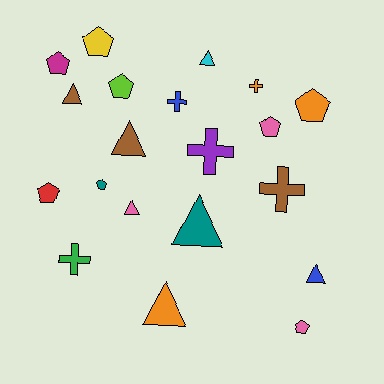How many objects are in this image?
There are 20 objects.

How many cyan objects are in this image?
There is 1 cyan object.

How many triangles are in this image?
There are 7 triangles.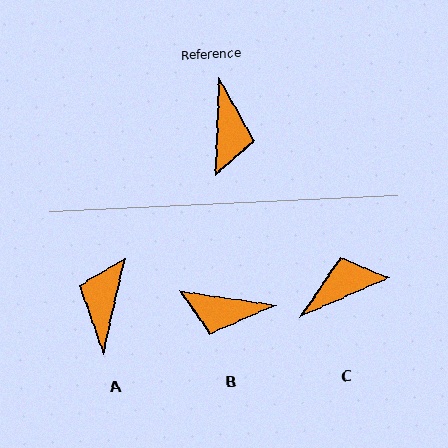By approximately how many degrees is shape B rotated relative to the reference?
Approximately 96 degrees clockwise.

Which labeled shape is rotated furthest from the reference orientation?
A, about 169 degrees away.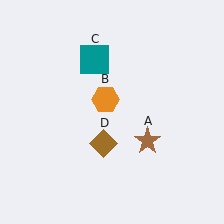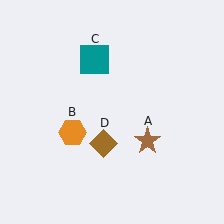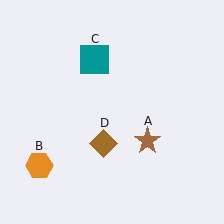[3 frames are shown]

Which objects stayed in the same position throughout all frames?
Brown star (object A) and teal square (object C) and brown diamond (object D) remained stationary.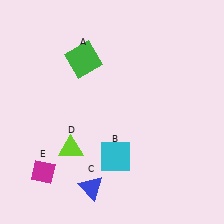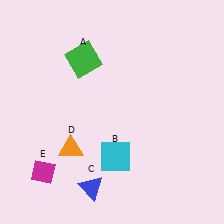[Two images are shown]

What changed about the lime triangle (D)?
In Image 1, D is lime. In Image 2, it changed to orange.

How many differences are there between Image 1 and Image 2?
There is 1 difference between the two images.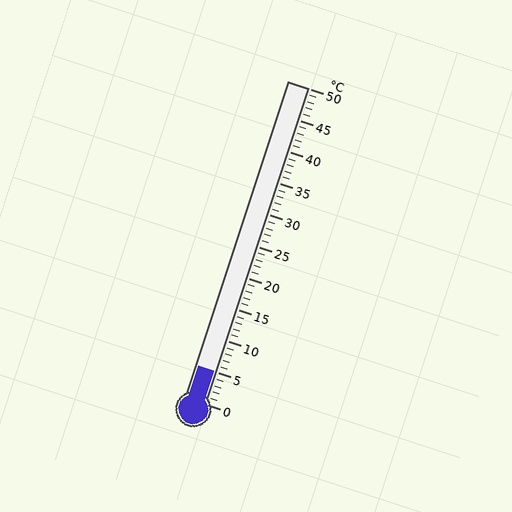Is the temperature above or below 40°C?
The temperature is below 40°C.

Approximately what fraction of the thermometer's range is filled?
The thermometer is filled to approximately 10% of its range.